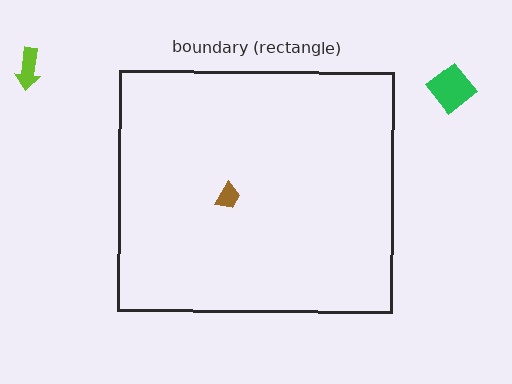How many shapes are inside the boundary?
1 inside, 2 outside.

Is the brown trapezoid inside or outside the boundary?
Inside.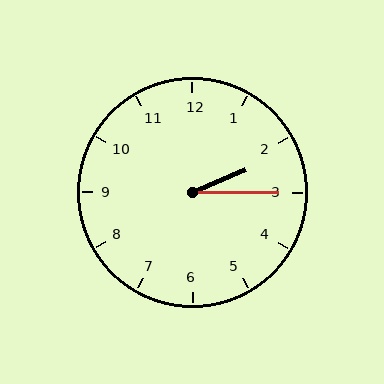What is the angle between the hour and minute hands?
Approximately 22 degrees.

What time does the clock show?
2:15.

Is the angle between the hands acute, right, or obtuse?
It is acute.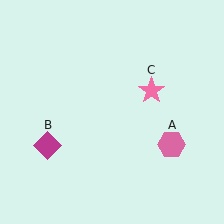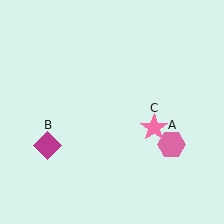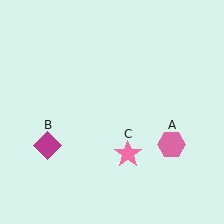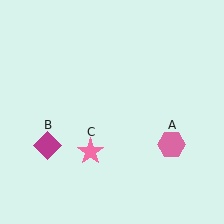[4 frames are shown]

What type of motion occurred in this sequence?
The pink star (object C) rotated clockwise around the center of the scene.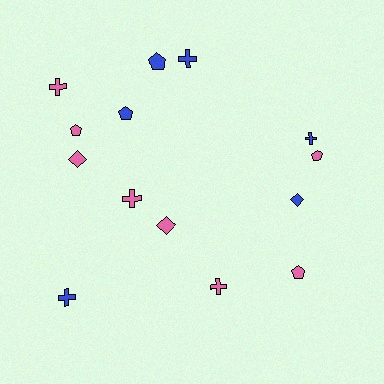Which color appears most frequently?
Pink, with 8 objects.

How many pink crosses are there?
There are 3 pink crosses.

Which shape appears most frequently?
Cross, with 6 objects.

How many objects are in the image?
There are 14 objects.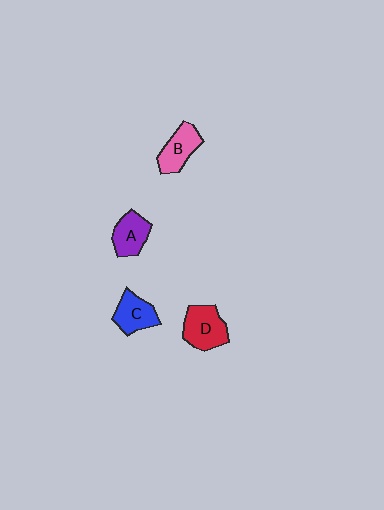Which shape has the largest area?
Shape D (red).